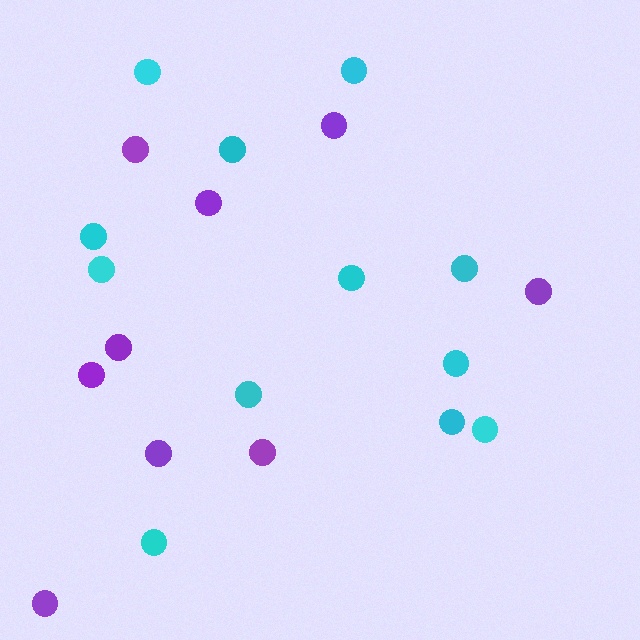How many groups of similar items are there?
There are 2 groups: one group of cyan circles (12) and one group of purple circles (9).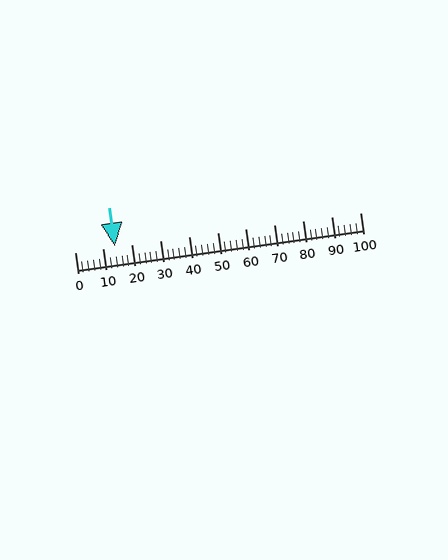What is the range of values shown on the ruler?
The ruler shows values from 0 to 100.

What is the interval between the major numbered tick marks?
The major tick marks are spaced 10 units apart.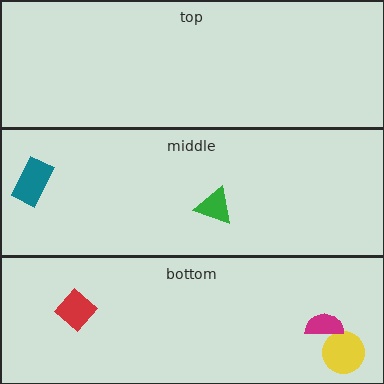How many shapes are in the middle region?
2.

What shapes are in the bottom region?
The yellow circle, the red diamond, the magenta semicircle.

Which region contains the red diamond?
The bottom region.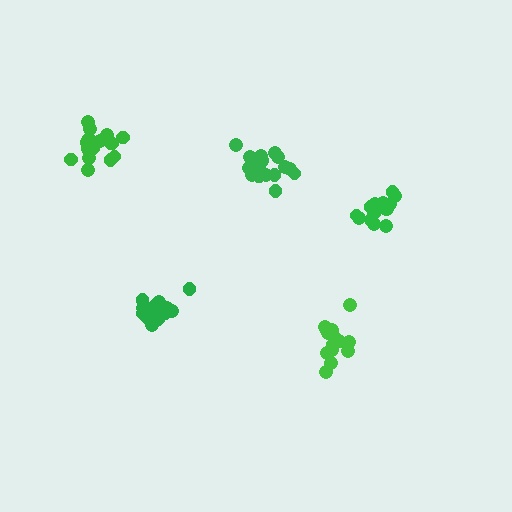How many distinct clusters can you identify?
There are 5 distinct clusters.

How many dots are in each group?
Group 1: 16 dots, Group 2: 17 dots, Group 3: 20 dots, Group 4: 14 dots, Group 5: 17 dots (84 total).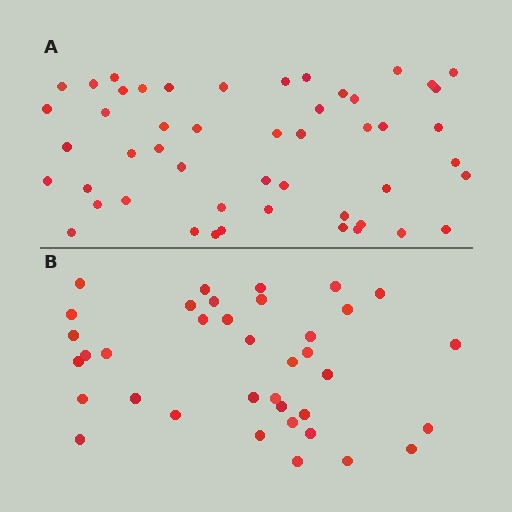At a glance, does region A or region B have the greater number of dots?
Region A (the top region) has more dots.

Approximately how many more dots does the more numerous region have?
Region A has approximately 15 more dots than region B.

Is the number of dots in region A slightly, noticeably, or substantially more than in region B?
Region A has noticeably more, but not dramatically so. The ratio is roughly 1.4 to 1.